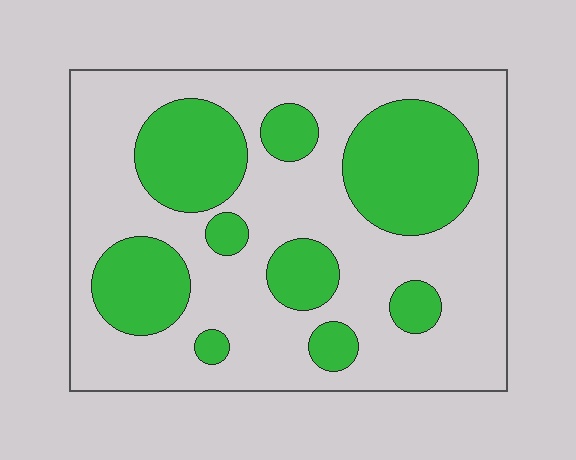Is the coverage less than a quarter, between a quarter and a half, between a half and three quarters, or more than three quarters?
Between a quarter and a half.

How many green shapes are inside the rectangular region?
9.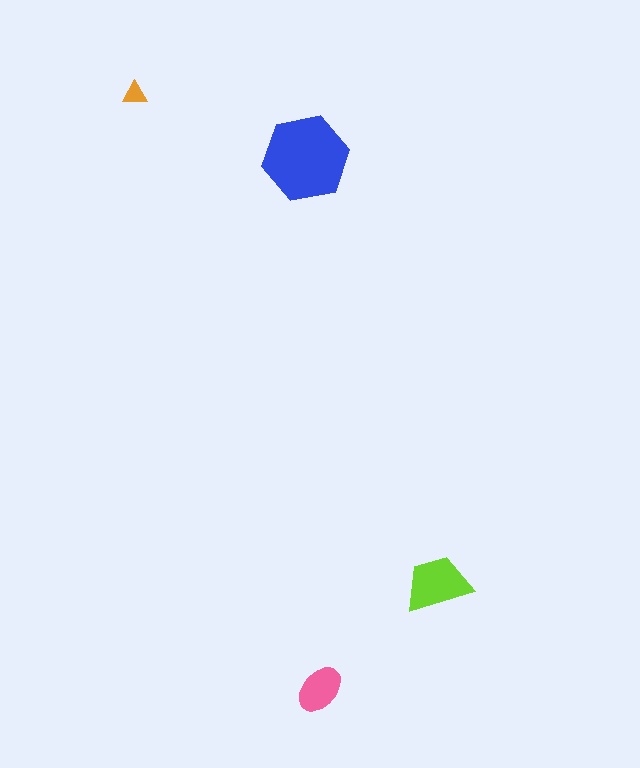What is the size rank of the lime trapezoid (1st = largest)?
2nd.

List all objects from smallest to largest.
The orange triangle, the pink ellipse, the lime trapezoid, the blue hexagon.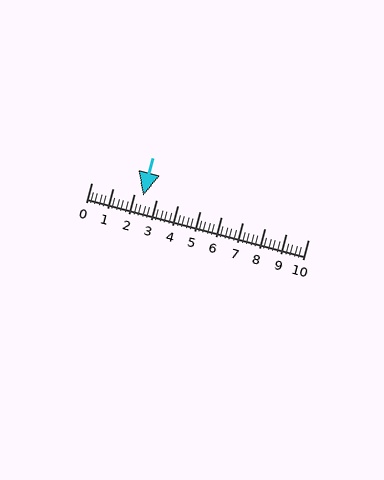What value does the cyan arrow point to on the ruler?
The cyan arrow points to approximately 2.4.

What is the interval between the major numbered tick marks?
The major tick marks are spaced 1 units apart.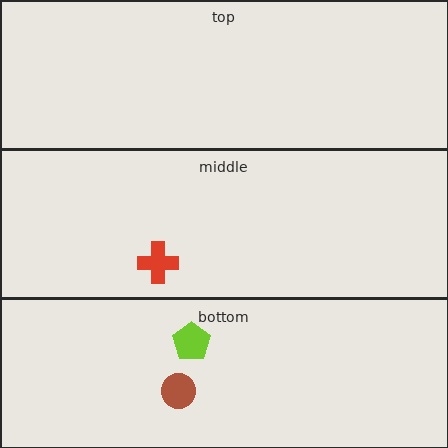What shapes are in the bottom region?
The brown circle, the lime pentagon.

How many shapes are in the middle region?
1.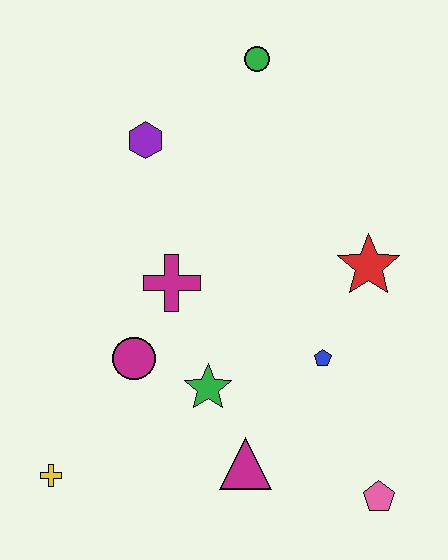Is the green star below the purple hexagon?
Yes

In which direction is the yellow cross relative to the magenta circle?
The yellow cross is below the magenta circle.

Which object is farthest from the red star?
The yellow cross is farthest from the red star.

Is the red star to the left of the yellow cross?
No